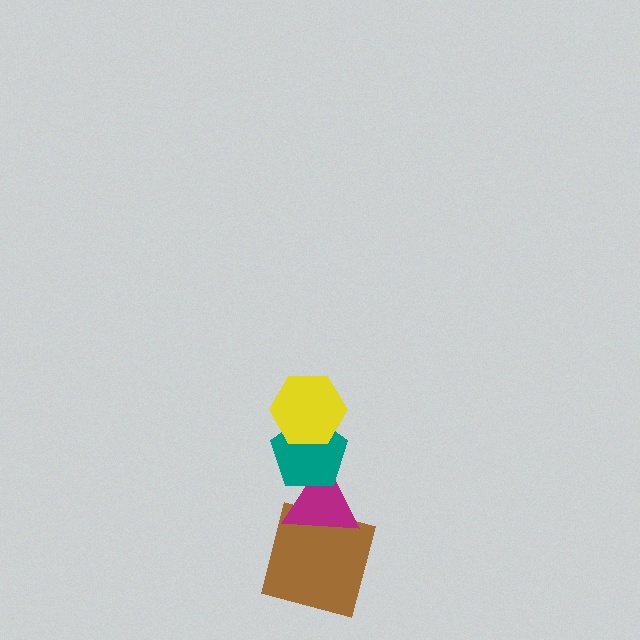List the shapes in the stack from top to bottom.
From top to bottom: the yellow hexagon, the teal pentagon, the magenta triangle, the brown square.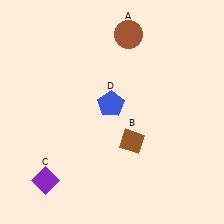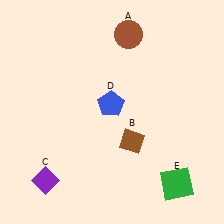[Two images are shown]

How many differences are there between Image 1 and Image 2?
There is 1 difference between the two images.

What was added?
A green square (E) was added in Image 2.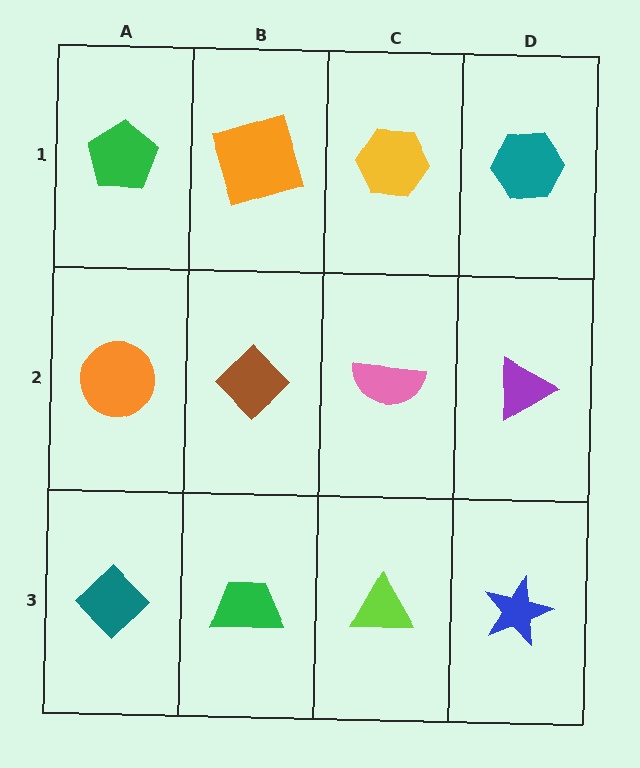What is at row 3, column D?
A blue star.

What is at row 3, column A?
A teal diamond.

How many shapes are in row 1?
4 shapes.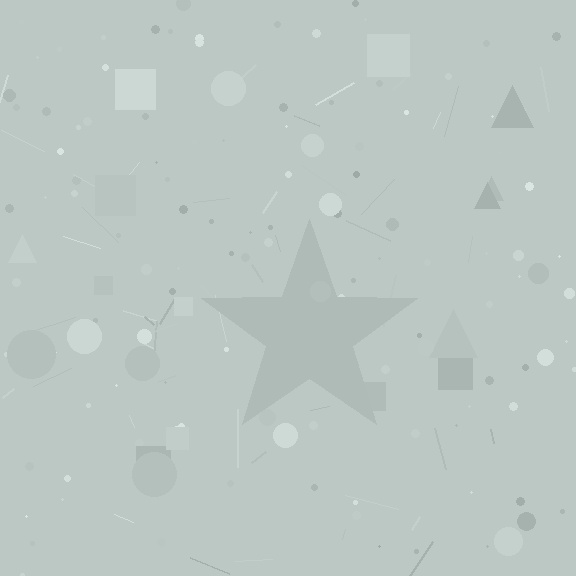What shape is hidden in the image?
A star is hidden in the image.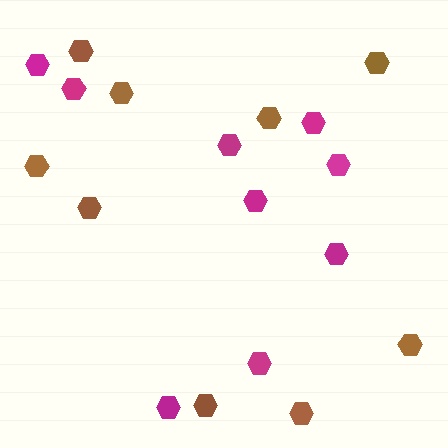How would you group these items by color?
There are 2 groups: one group of magenta hexagons (9) and one group of brown hexagons (9).